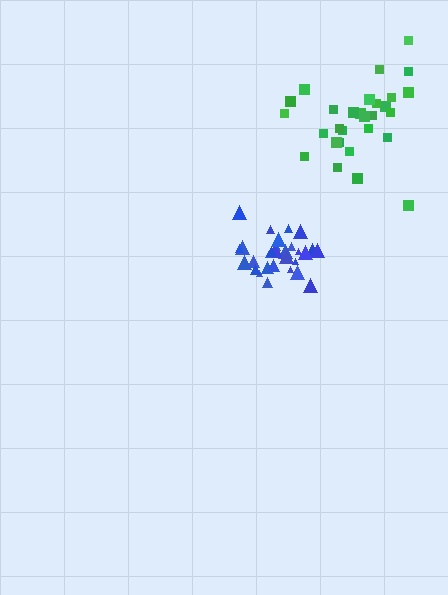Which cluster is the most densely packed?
Blue.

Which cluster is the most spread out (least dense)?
Green.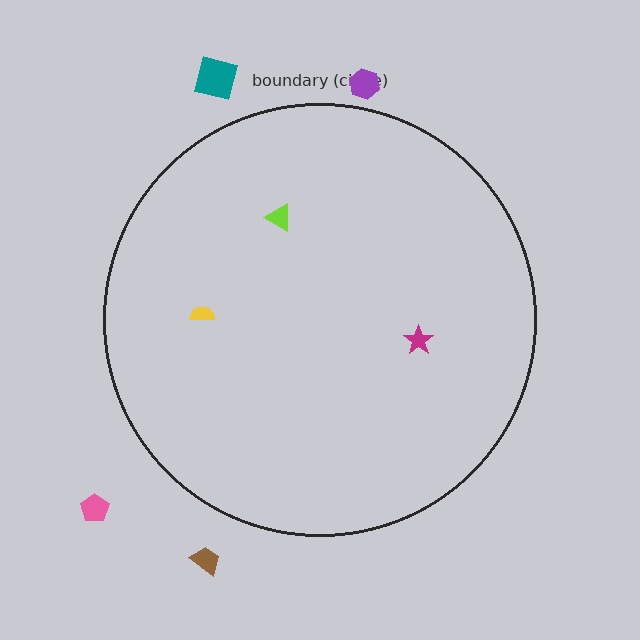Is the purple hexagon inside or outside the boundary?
Outside.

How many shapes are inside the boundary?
3 inside, 4 outside.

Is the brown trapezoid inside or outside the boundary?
Outside.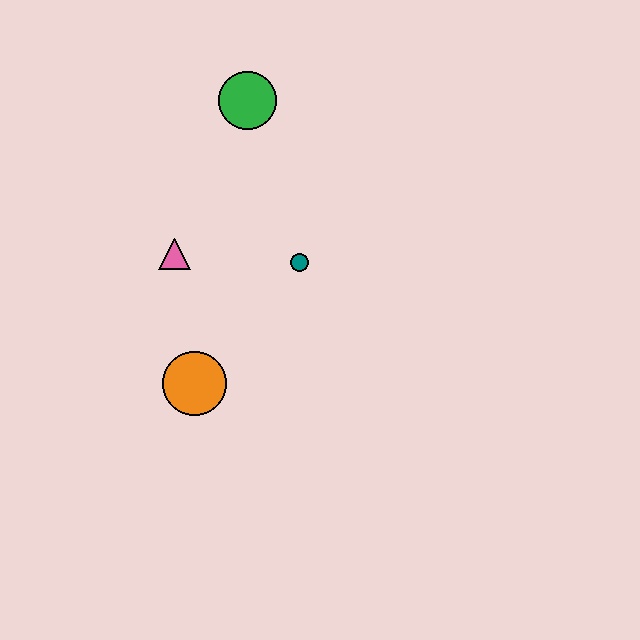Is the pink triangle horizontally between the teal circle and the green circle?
No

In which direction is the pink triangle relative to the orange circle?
The pink triangle is above the orange circle.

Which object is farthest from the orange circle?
The green circle is farthest from the orange circle.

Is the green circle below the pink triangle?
No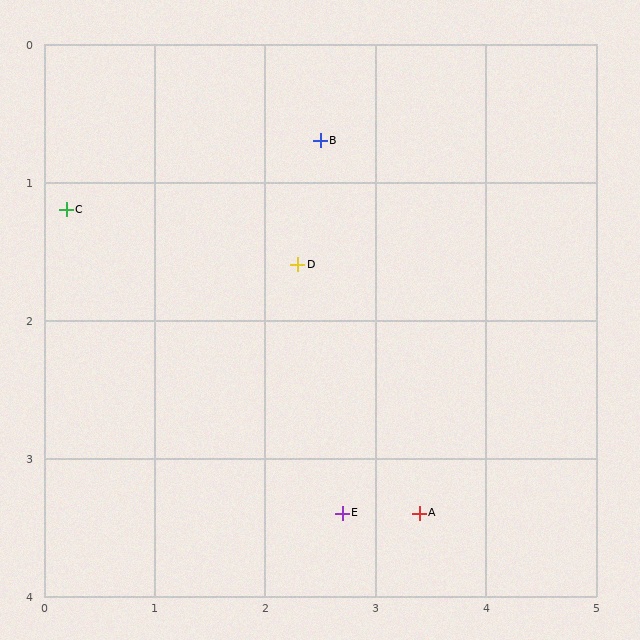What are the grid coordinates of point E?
Point E is at approximately (2.7, 3.4).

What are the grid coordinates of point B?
Point B is at approximately (2.5, 0.7).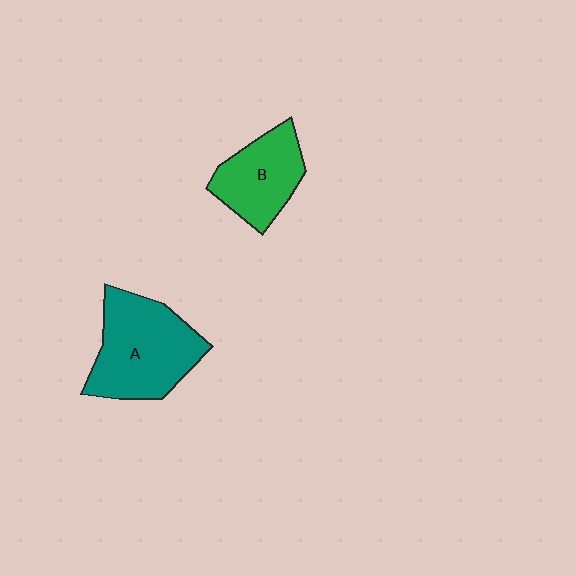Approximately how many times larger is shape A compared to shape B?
Approximately 1.5 times.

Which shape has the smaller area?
Shape B (green).